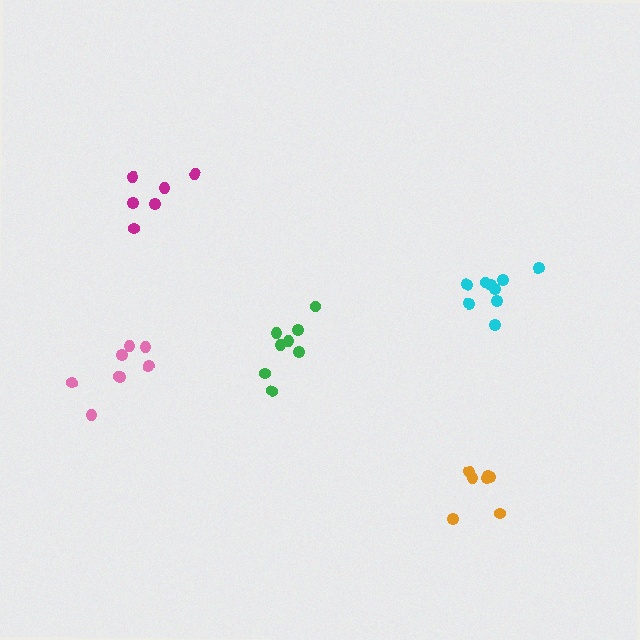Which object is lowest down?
The orange cluster is bottommost.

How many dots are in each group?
Group 1: 8 dots, Group 2: 7 dots, Group 3: 9 dots, Group 4: 6 dots, Group 5: 8 dots (38 total).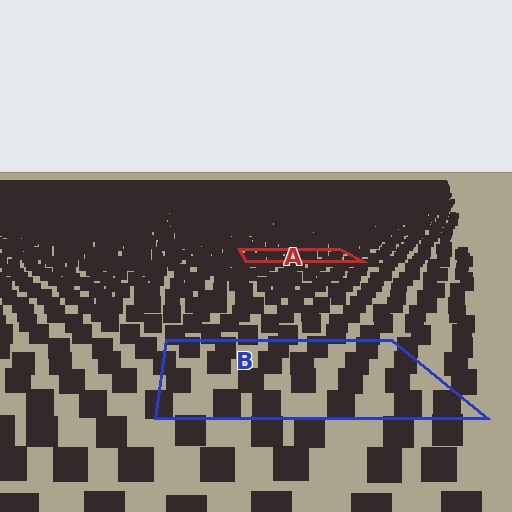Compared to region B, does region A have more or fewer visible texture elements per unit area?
Region A has more texture elements per unit area — they are packed more densely because it is farther away.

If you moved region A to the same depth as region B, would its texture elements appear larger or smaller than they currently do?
They would appear larger. At a closer depth, the same texture elements are projected at a bigger on-screen size.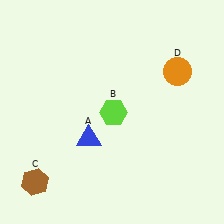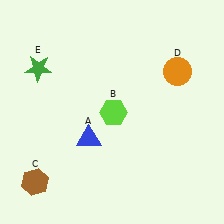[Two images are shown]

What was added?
A green star (E) was added in Image 2.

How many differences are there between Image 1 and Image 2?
There is 1 difference between the two images.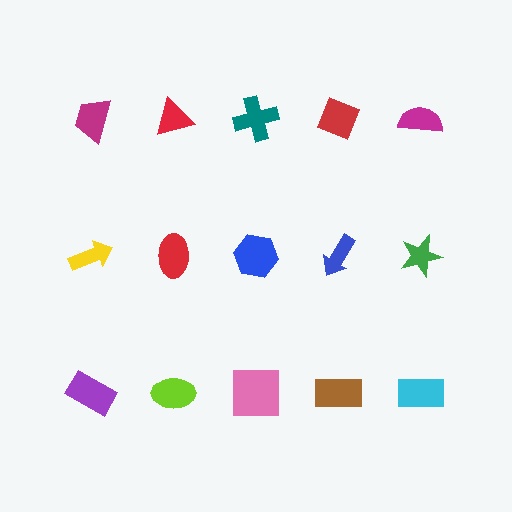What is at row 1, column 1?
A magenta trapezoid.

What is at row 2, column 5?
A green star.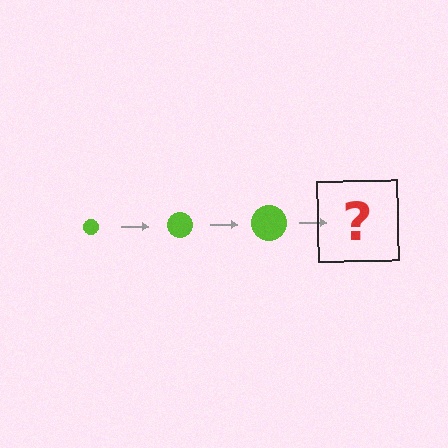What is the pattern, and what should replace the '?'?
The pattern is that the circle gets progressively larger each step. The '?' should be a lime circle, larger than the previous one.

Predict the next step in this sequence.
The next step is a lime circle, larger than the previous one.